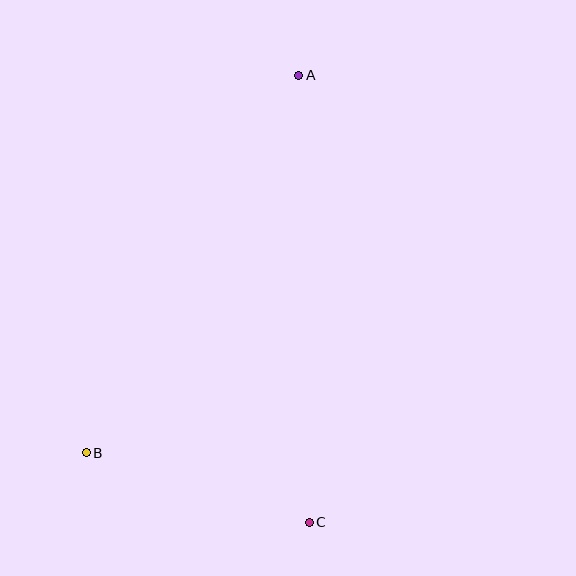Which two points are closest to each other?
Points B and C are closest to each other.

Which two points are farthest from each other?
Points A and C are farthest from each other.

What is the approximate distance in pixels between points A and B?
The distance between A and B is approximately 433 pixels.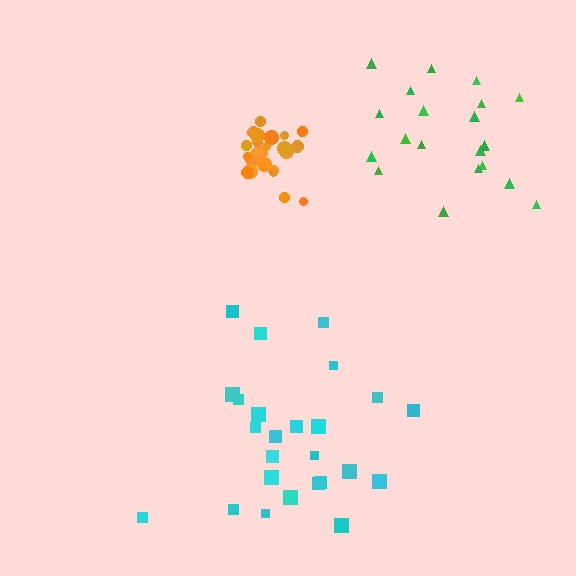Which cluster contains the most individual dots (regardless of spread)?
Orange (25).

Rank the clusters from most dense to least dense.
orange, cyan, green.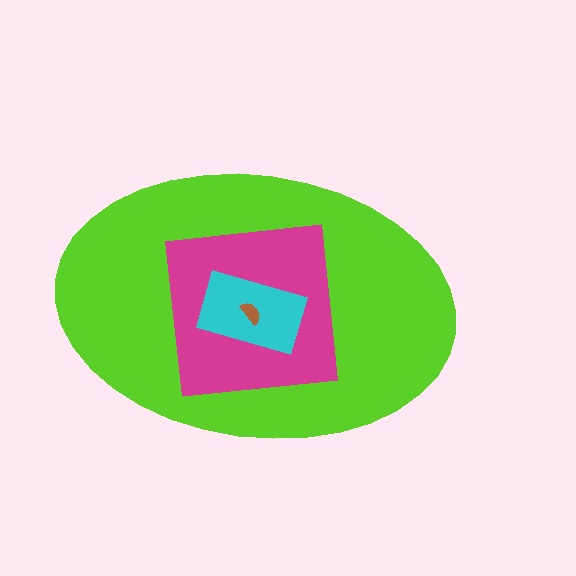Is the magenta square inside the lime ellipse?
Yes.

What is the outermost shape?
The lime ellipse.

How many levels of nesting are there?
4.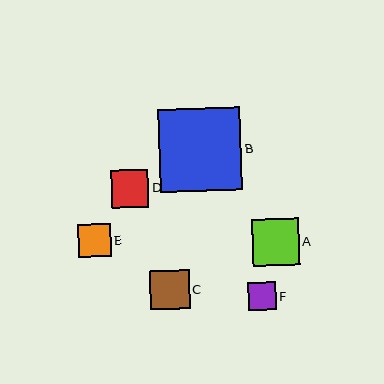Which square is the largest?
Square B is the largest with a size of approximately 83 pixels.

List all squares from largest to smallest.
From largest to smallest: B, A, C, D, E, F.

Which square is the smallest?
Square F is the smallest with a size of approximately 28 pixels.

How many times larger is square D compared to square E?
Square D is approximately 1.1 times the size of square E.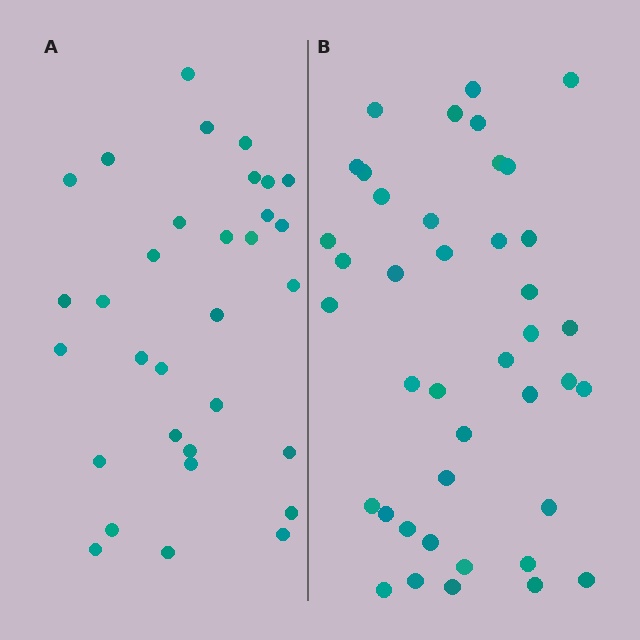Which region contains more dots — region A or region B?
Region B (the right region) has more dots.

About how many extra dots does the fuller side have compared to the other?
Region B has roughly 8 or so more dots than region A.